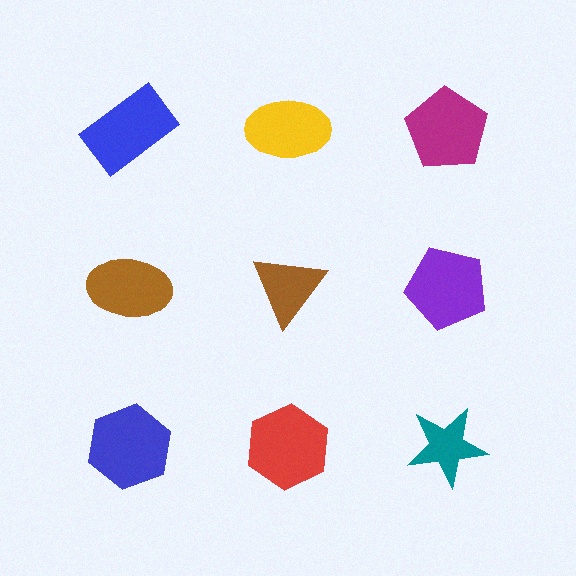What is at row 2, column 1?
A brown ellipse.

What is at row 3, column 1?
A blue hexagon.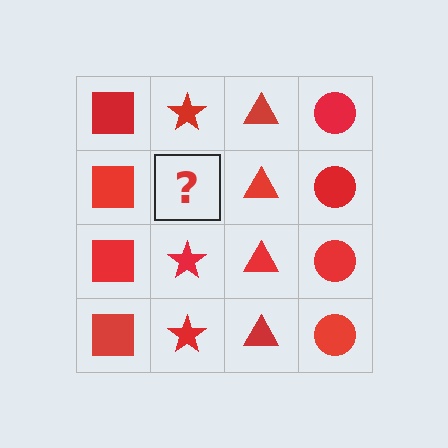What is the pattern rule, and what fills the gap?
The rule is that each column has a consistent shape. The gap should be filled with a red star.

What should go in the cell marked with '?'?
The missing cell should contain a red star.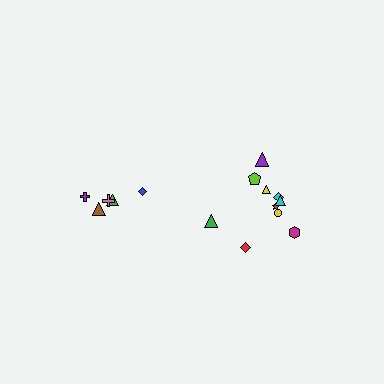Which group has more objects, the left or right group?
The right group.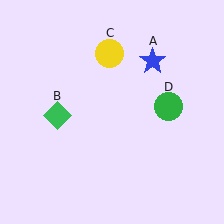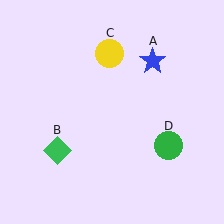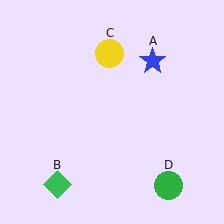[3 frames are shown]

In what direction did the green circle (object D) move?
The green circle (object D) moved down.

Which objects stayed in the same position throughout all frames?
Blue star (object A) and yellow circle (object C) remained stationary.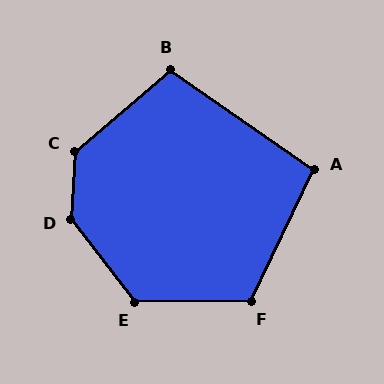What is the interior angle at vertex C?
Approximately 134 degrees (obtuse).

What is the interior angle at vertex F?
Approximately 116 degrees (obtuse).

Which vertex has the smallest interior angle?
A, at approximately 99 degrees.